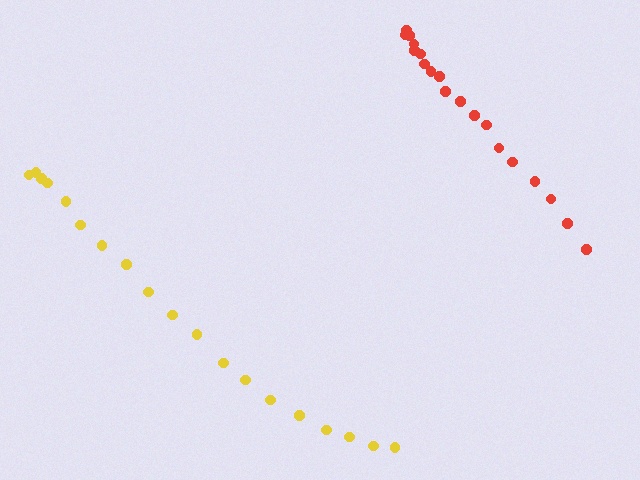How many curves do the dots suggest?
There are 2 distinct paths.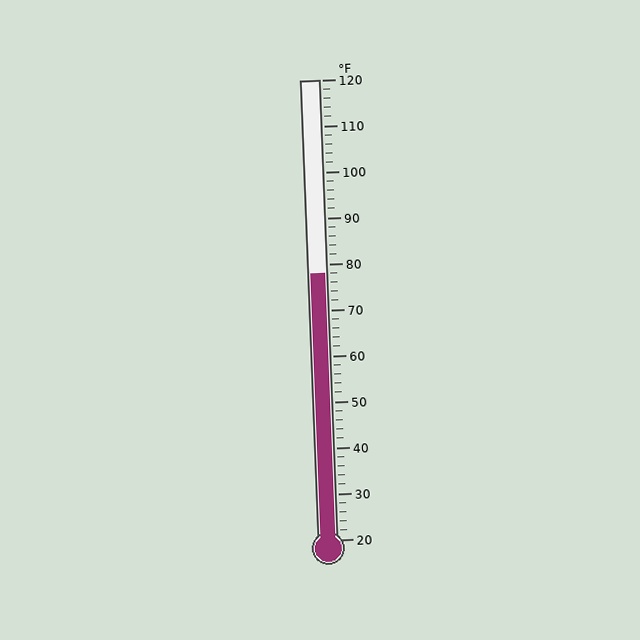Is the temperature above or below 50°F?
The temperature is above 50°F.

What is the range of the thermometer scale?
The thermometer scale ranges from 20°F to 120°F.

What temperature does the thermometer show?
The thermometer shows approximately 78°F.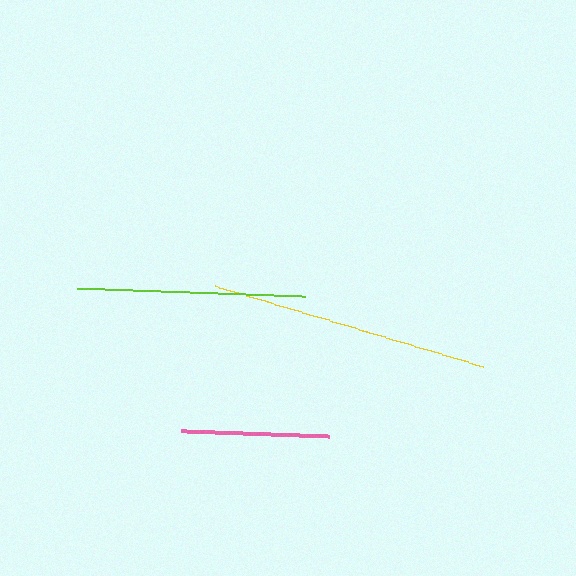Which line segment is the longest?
The yellow line is the longest at approximately 279 pixels.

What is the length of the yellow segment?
The yellow segment is approximately 279 pixels long.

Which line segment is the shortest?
The pink line is the shortest at approximately 147 pixels.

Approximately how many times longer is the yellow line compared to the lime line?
The yellow line is approximately 1.2 times the length of the lime line.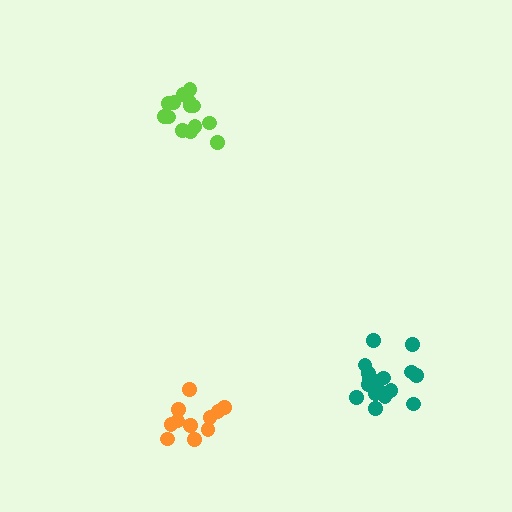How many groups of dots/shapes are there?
There are 3 groups.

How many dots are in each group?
Group 1: 17 dots, Group 2: 11 dots, Group 3: 15 dots (43 total).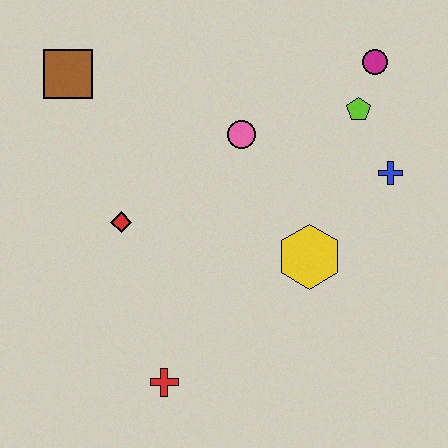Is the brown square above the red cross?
Yes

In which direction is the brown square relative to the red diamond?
The brown square is above the red diamond.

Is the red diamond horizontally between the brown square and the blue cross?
Yes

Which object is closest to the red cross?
The red diamond is closest to the red cross.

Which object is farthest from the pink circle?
The red cross is farthest from the pink circle.